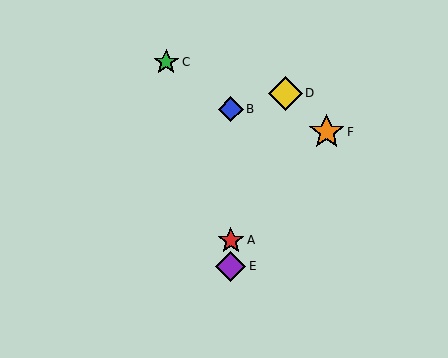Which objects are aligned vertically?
Objects A, B, E are aligned vertically.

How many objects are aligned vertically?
3 objects (A, B, E) are aligned vertically.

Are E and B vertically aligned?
Yes, both are at x≈231.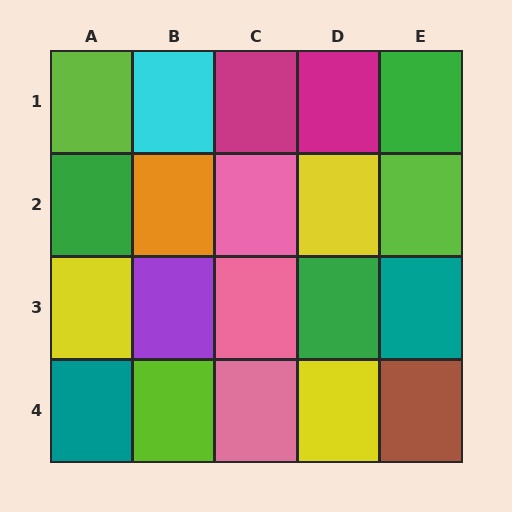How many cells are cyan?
1 cell is cyan.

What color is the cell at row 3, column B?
Purple.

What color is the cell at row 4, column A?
Teal.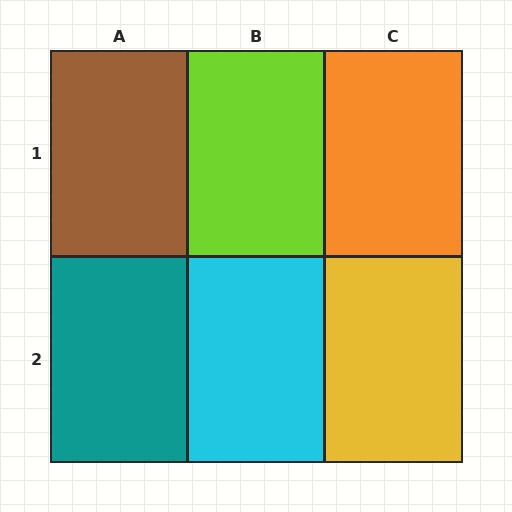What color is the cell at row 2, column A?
Teal.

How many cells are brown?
1 cell is brown.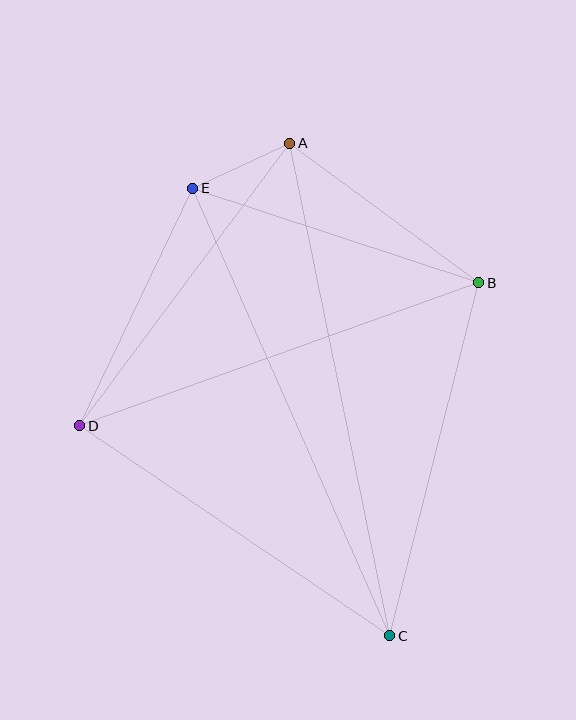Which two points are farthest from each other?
Points A and C are farthest from each other.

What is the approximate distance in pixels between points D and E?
The distance between D and E is approximately 263 pixels.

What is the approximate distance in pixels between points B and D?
The distance between B and D is approximately 424 pixels.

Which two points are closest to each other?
Points A and E are closest to each other.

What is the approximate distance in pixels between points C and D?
The distance between C and D is approximately 374 pixels.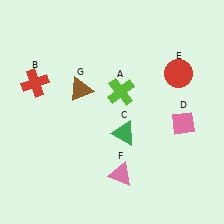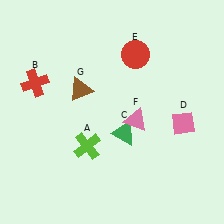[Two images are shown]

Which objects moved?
The objects that moved are: the lime cross (A), the red circle (E), the pink triangle (F).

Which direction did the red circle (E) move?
The red circle (E) moved left.